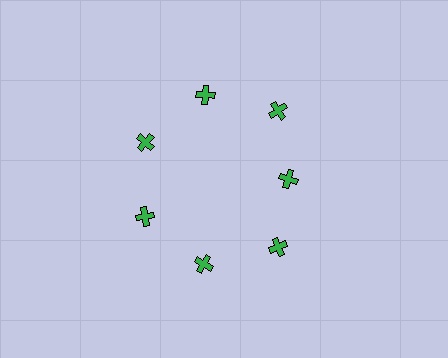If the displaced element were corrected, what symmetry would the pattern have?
It would have 7-fold rotational symmetry — the pattern would map onto itself every 51 degrees.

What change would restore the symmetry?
The symmetry would be restored by moving it outward, back onto the ring so that all 7 crosses sit at equal angles and equal distance from the center.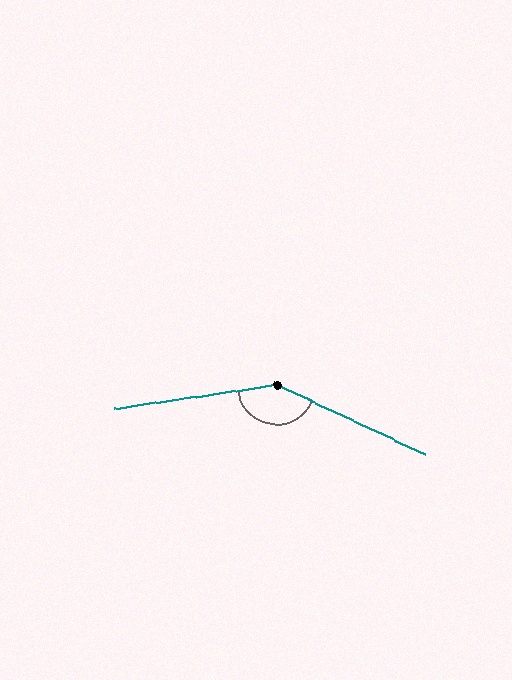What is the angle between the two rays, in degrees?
Approximately 146 degrees.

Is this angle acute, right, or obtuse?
It is obtuse.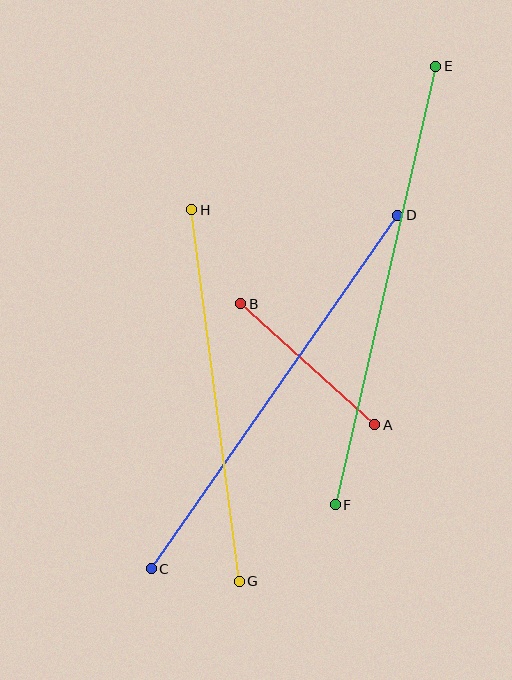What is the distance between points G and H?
The distance is approximately 375 pixels.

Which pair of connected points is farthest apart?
Points E and F are farthest apart.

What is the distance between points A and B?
The distance is approximately 180 pixels.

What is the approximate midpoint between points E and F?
The midpoint is at approximately (385, 286) pixels.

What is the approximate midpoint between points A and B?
The midpoint is at approximately (308, 364) pixels.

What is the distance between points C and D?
The distance is approximately 431 pixels.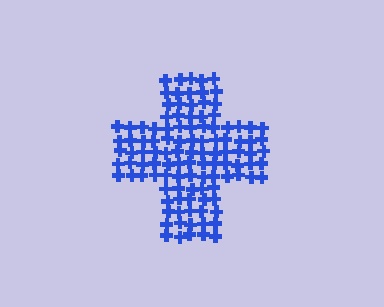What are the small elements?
The small elements are crosses.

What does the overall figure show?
The overall figure shows a cross.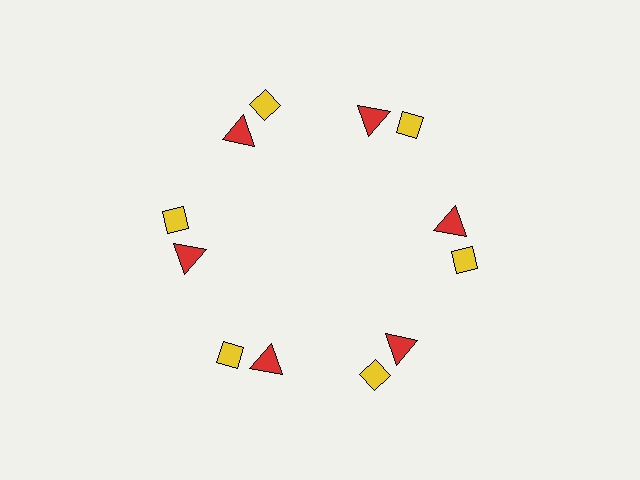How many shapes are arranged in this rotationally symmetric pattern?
There are 12 shapes, arranged in 6 groups of 2.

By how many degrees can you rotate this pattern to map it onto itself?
The pattern maps onto itself every 60 degrees of rotation.